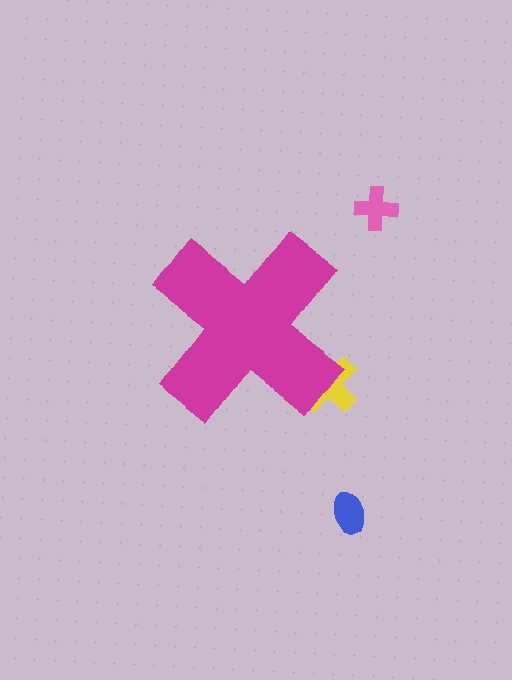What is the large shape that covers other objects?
A magenta cross.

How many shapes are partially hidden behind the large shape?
1 shape is partially hidden.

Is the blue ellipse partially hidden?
No, the blue ellipse is fully visible.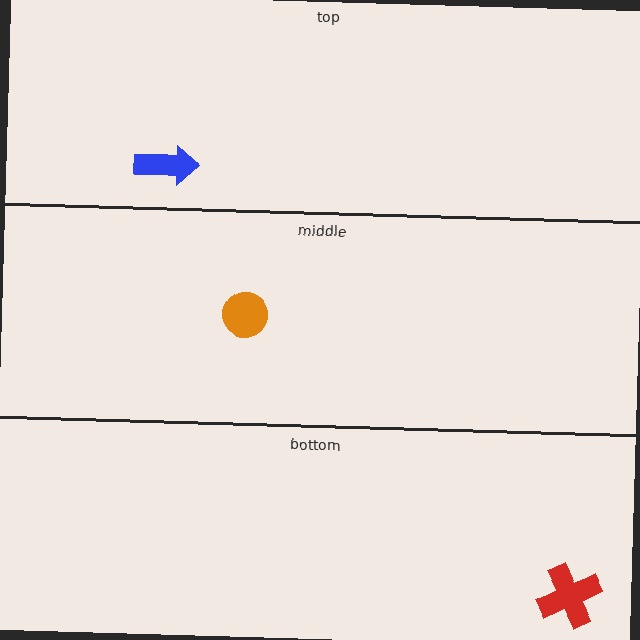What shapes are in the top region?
The blue arrow.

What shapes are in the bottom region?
The red cross.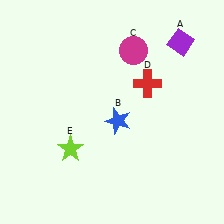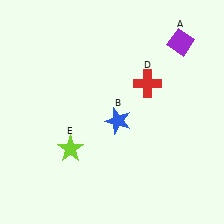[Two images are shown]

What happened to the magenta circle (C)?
The magenta circle (C) was removed in Image 2. It was in the top-right area of Image 1.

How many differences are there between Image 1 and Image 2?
There is 1 difference between the two images.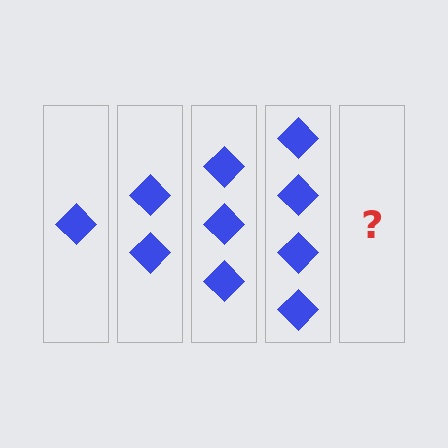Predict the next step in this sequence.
The next step is 5 diamonds.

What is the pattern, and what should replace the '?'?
The pattern is that each step adds one more diamond. The '?' should be 5 diamonds.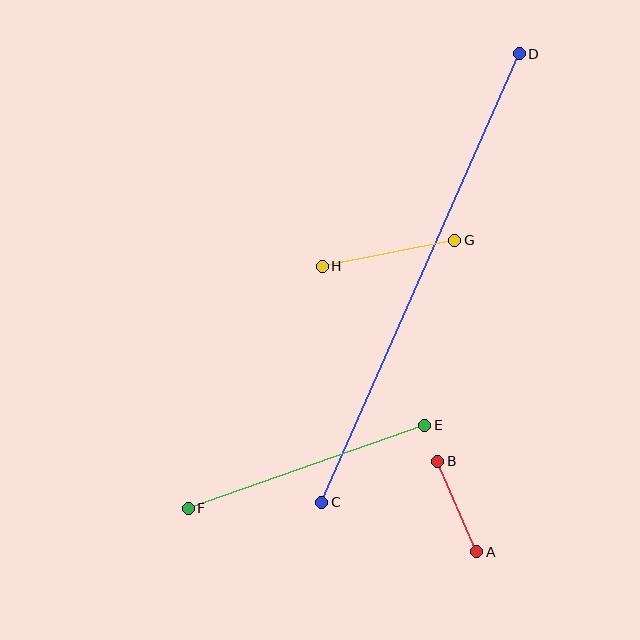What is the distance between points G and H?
The distance is approximately 135 pixels.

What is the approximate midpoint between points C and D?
The midpoint is at approximately (421, 278) pixels.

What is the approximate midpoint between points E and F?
The midpoint is at approximately (306, 467) pixels.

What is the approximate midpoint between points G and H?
The midpoint is at approximately (388, 253) pixels.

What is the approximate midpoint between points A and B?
The midpoint is at approximately (457, 506) pixels.